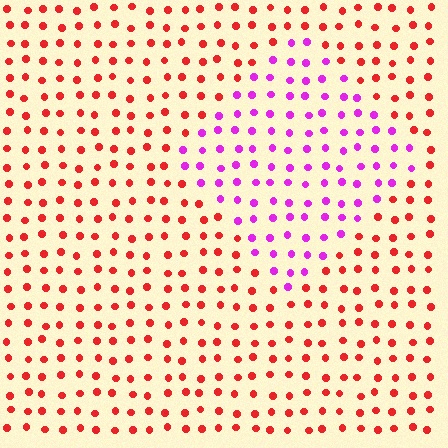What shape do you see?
I see a diamond.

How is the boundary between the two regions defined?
The boundary is defined purely by a slight shift in hue (about 61 degrees). Spacing, size, and orientation are identical on both sides.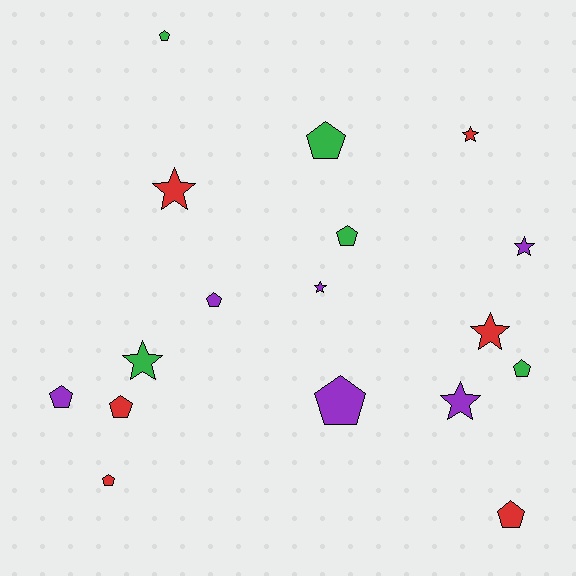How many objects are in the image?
There are 17 objects.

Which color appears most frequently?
Purple, with 6 objects.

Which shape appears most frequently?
Pentagon, with 10 objects.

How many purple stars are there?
There are 3 purple stars.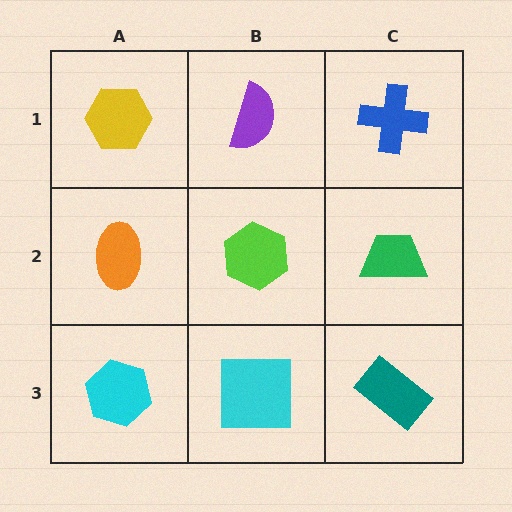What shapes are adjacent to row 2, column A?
A yellow hexagon (row 1, column A), a cyan hexagon (row 3, column A), a lime hexagon (row 2, column B).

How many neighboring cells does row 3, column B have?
3.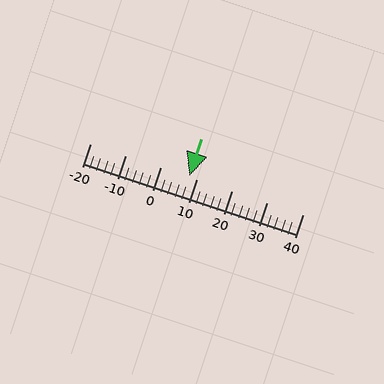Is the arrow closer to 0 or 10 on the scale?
The arrow is closer to 10.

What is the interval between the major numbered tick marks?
The major tick marks are spaced 10 units apart.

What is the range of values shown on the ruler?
The ruler shows values from -20 to 40.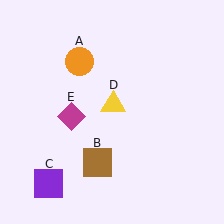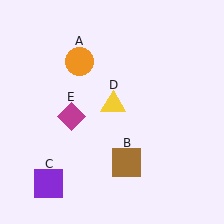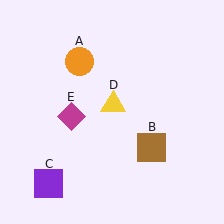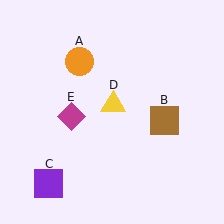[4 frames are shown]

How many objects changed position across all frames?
1 object changed position: brown square (object B).